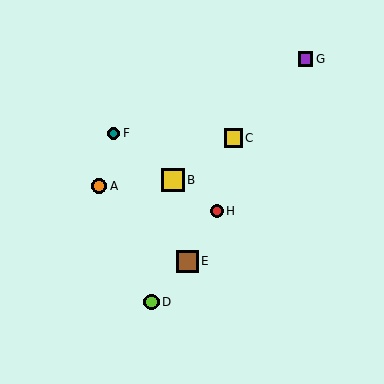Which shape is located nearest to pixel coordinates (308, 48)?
The purple square (labeled G) at (306, 59) is nearest to that location.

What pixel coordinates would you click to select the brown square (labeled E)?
Click at (188, 261) to select the brown square E.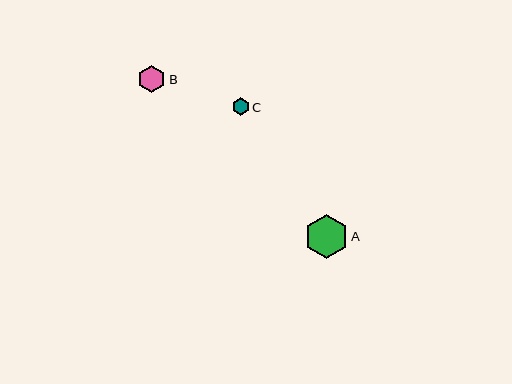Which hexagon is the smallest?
Hexagon C is the smallest with a size of approximately 17 pixels.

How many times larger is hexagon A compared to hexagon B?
Hexagon A is approximately 1.6 times the size of hexagon B.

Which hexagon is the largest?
Hexagon A is the largest with a size of approximately 44 pixels.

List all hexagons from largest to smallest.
From largest to smallest: A, B, C.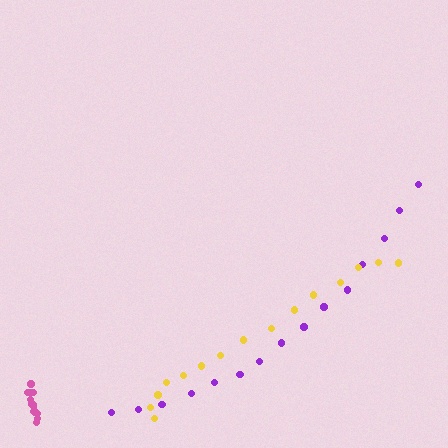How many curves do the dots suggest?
There are 3 distinct paths.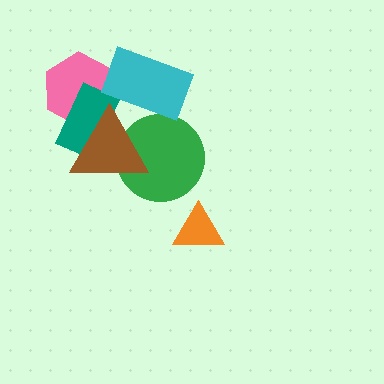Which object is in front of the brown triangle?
The cyan rectangle is in front of the brown triangle.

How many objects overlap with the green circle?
2 objects overlap with the green circle.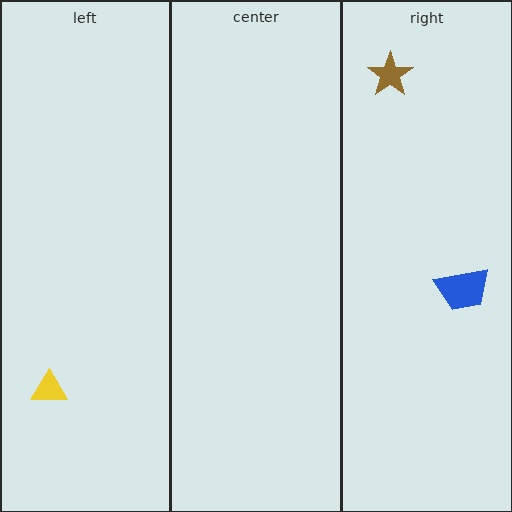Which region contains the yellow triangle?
The left region.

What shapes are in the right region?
The brown star, the blue trapezoid.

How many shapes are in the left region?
1.